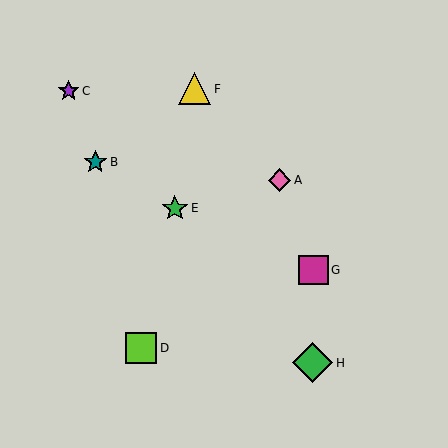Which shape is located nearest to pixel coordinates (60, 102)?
The purple star (labeled C) at (69, 91) is nearest to that location.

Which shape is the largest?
The green diamond (labeled H) is the largest.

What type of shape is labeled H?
Shape H is a green diamond.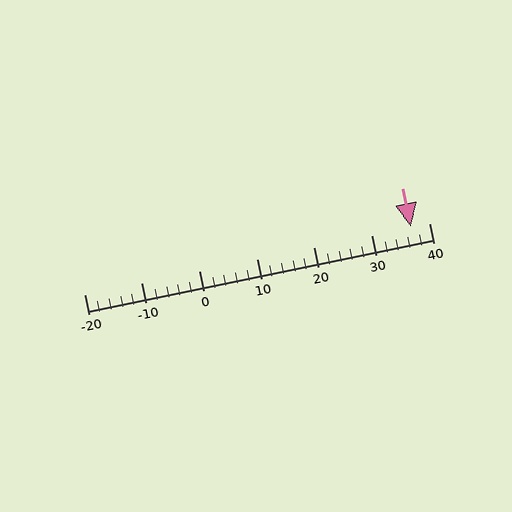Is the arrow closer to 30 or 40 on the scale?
The arrow is closer to 40.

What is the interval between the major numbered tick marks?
The major tick marks are spaced 10 units apart.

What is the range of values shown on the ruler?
The ruler shows values from -20 to 40.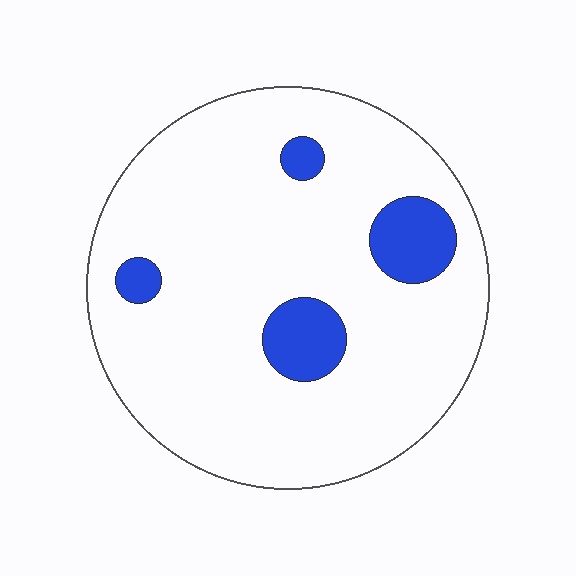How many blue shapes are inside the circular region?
4.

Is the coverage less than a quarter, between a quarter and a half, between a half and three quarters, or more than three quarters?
Less than a quarter.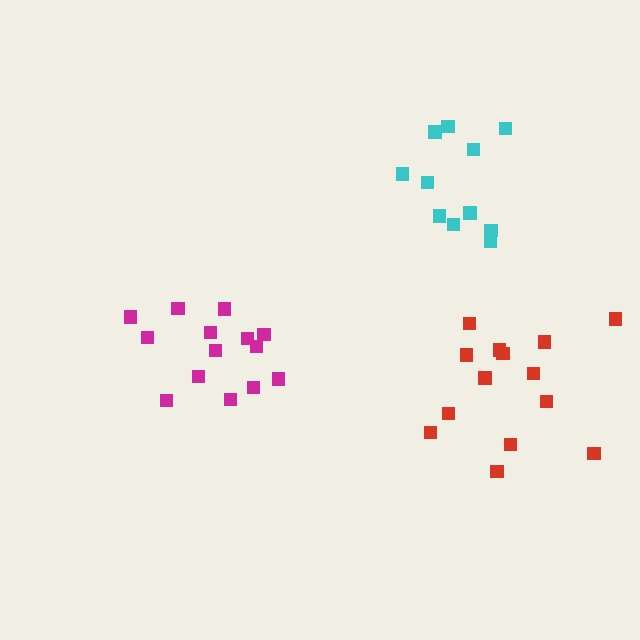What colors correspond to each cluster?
The clusters are colored: cyan, magenta, red.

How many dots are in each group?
Group 1: 11 dots, Group 2: 14 dots, Group 3: 14 dots (39 total).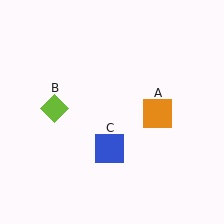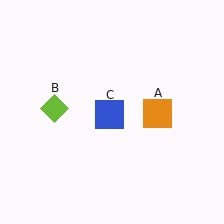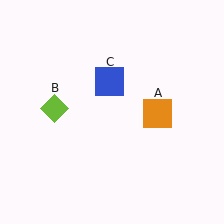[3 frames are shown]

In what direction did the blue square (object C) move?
The blue square (object C) moved up.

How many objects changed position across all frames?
1 object changed position: blue square (object C).